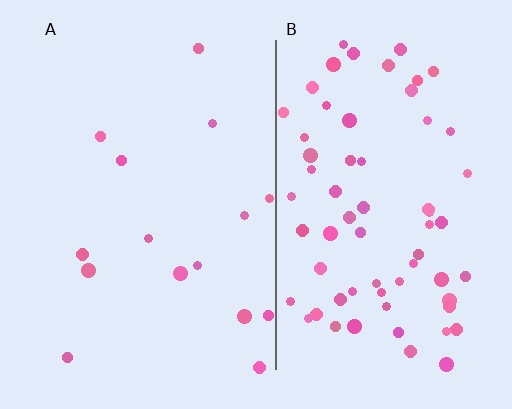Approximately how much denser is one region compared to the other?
Approximately 4.3× — region B over region A.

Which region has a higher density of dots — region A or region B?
B (the right).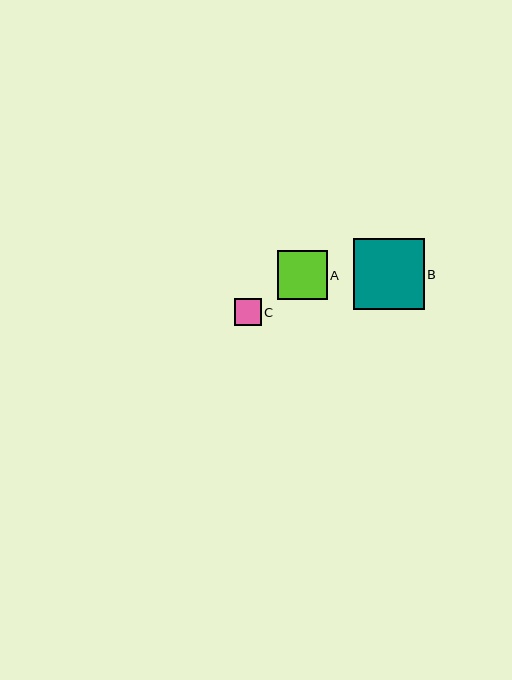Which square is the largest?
Square B is the largest with a size of approximately 71 pixels.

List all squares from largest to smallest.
From largest to smallest: B, A, C.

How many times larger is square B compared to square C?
Square B is approximately 2.7 times the size of square C.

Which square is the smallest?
Square C is the smallest with a size of approximately 27 pixels.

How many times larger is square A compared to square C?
Square A is approximately 1.9 times the size of square C.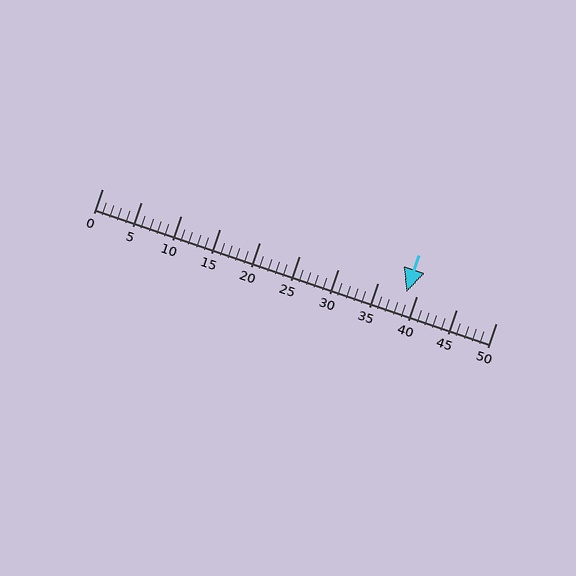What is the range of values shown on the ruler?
The ruler shows values from 0 to 50.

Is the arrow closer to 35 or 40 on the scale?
The arrow is closer to 40.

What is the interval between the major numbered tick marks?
The major tick marks are spaced 5 units apart.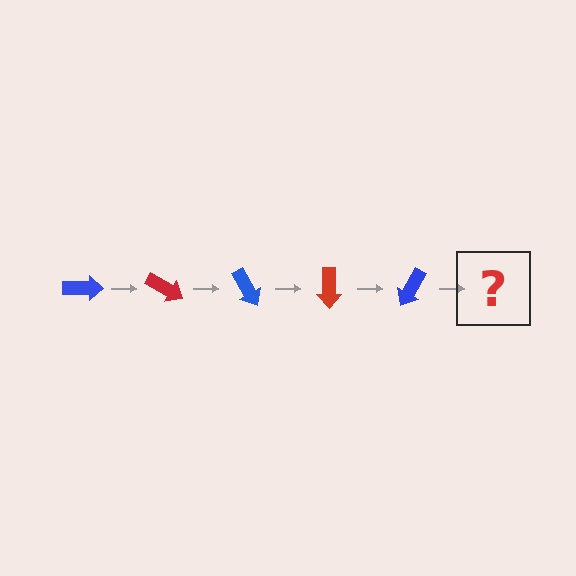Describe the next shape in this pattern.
It should be a red arrow, rotated 150 degrees from the start.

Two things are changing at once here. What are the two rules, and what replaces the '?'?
The two rules are that it rotates 30 degrees each step and the color cycles through blue and red. The '?' should be a red arrow, rotated 150 degrees from the start.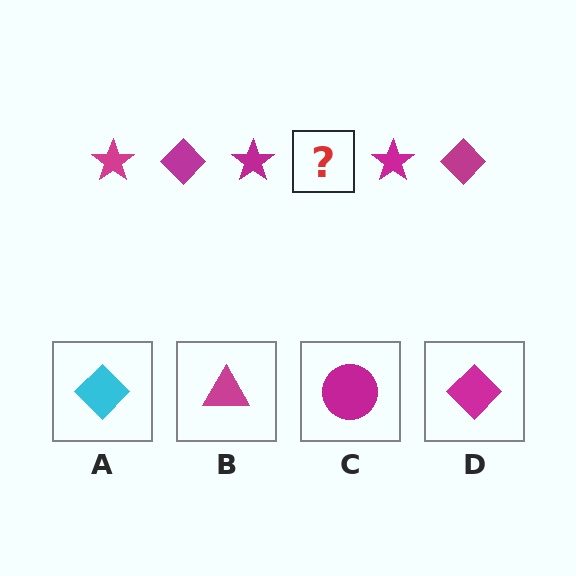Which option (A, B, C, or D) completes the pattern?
D.